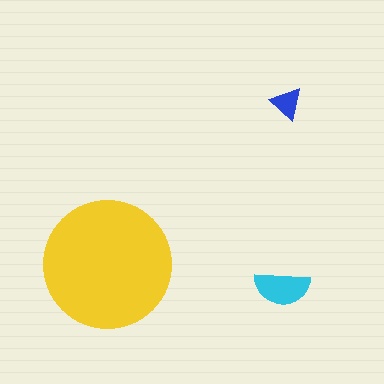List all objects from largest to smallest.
The yellow circle, the cyan semicircle, the blue triangle.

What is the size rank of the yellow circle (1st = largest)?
1st.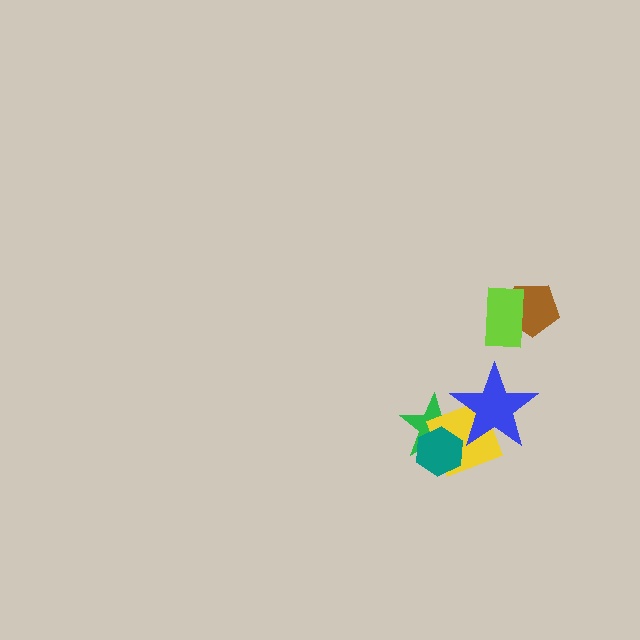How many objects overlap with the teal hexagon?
2 objects overlap with the teal hexagon.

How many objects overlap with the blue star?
2 objects overlap with the blue star.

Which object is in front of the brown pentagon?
The lime rectangle is in front of the brown pentagon.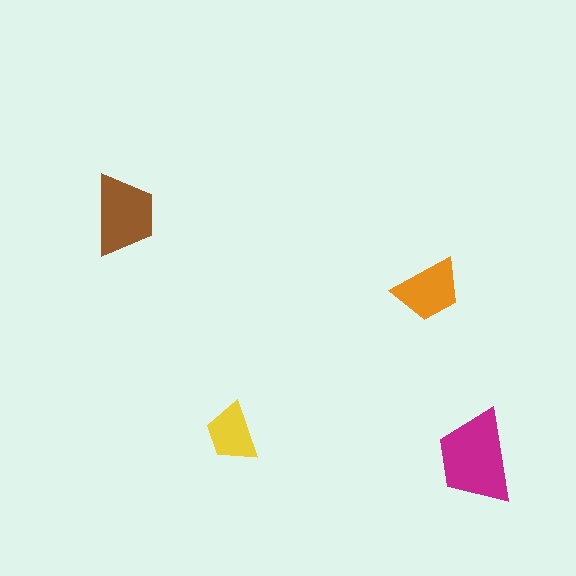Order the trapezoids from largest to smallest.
the magenta one, the brown one, the orange one, the yellow one.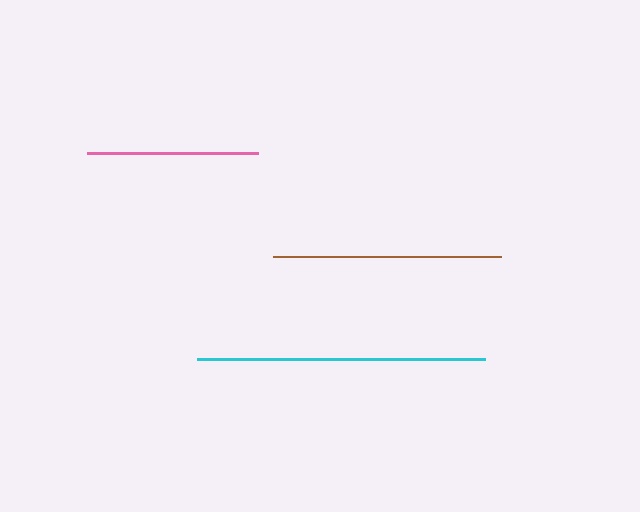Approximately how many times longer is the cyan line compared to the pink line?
The cyan line is approximately 1.7 times the length of the pink line.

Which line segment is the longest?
The cyan line is the longest at approximately 287 pixels.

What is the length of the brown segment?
The brown segment is approximately 228 pixels long.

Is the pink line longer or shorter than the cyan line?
The cyan line is longer than the pink line.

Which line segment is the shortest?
The pink line is the shortest at approximately 171 pixels.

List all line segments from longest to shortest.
From longest to shortest: cyan, brown, pink.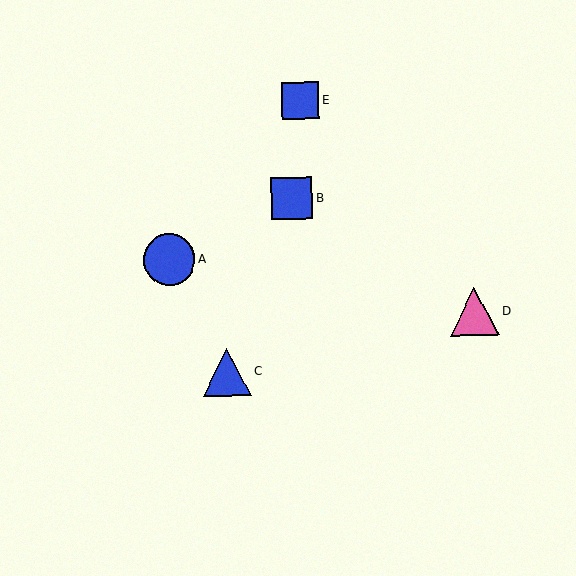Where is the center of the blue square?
The center of the blue square is at (292, 199).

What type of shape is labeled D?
Shape D is a pink triangle.